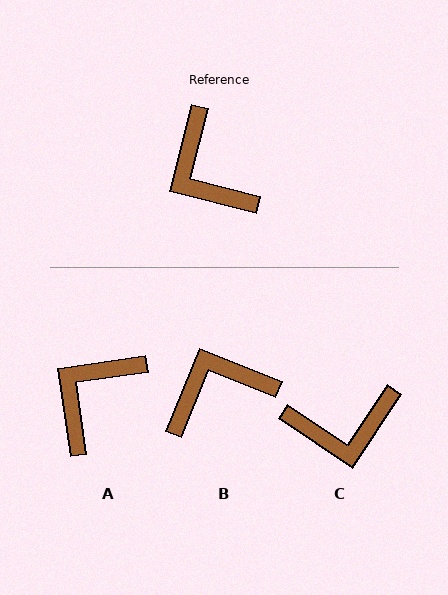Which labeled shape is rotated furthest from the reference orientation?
B, about 98 degrees away.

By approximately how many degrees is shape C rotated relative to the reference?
Approximately 70 degrees counter-clockwise.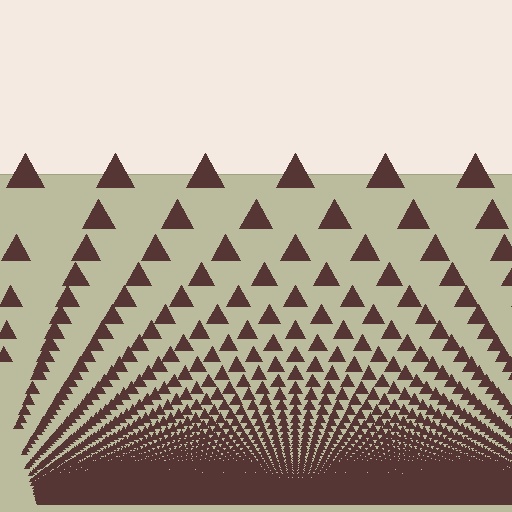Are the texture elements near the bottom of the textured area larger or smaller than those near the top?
Smaller. The gradient is inverted — elements near the bottom are smaller and denser.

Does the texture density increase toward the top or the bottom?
Density increases toward the bottom.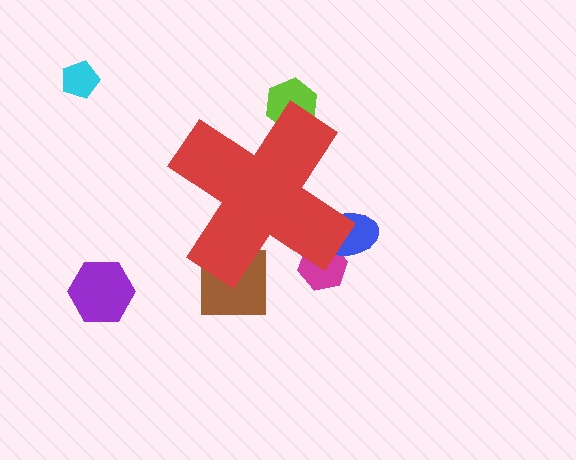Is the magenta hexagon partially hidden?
Yes, the magenta hexagon is partially hidden behind the red cross.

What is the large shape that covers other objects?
A red cross.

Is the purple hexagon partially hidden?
No, the purple hexagon is fully visible.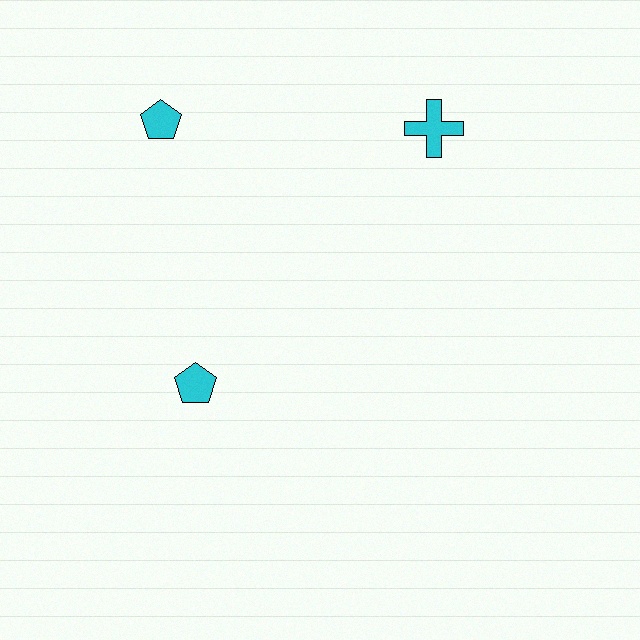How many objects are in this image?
There are 3 objects.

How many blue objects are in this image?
There are no blue objects.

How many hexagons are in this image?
There are no hexagons.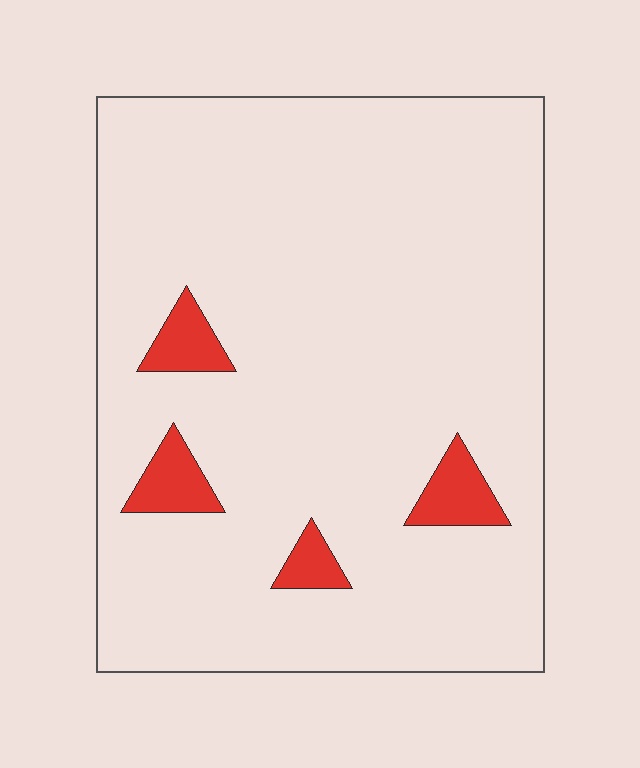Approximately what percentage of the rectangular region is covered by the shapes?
Approximately 5%.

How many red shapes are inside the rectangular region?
4.